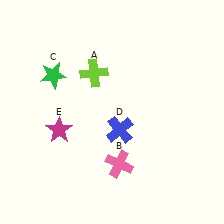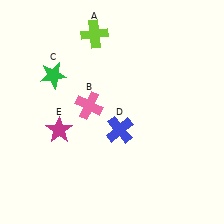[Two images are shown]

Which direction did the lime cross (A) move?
The lime cross (A) moved up.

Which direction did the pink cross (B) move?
The pink cross (B) moved up.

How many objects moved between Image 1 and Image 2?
2 objects moved between the two images.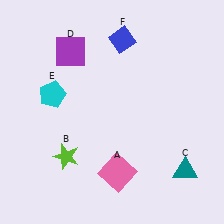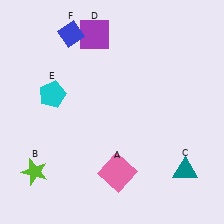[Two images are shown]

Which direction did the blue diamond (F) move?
The blue diamond (F) moved left.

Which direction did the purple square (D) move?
The purple square (D) moved right.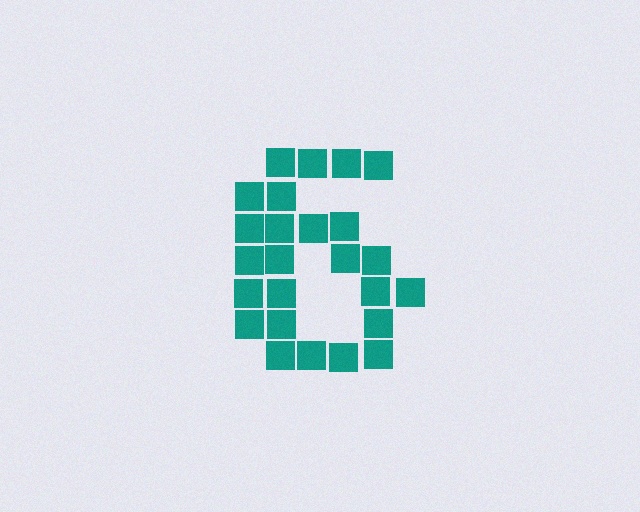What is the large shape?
The large shape is the digit 6.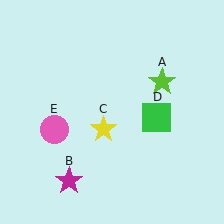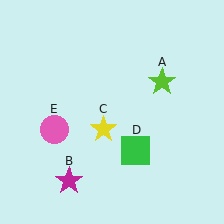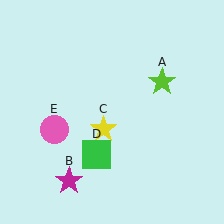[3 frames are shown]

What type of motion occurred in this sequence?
The green square (object D) rotated clockwise around the center of the scene.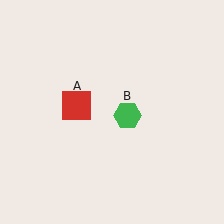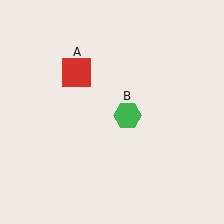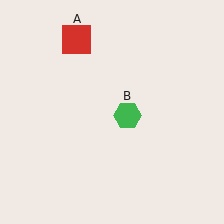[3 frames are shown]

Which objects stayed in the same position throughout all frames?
Green hexagon (object B) remained stationary.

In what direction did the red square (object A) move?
The red square (object A) moved up.